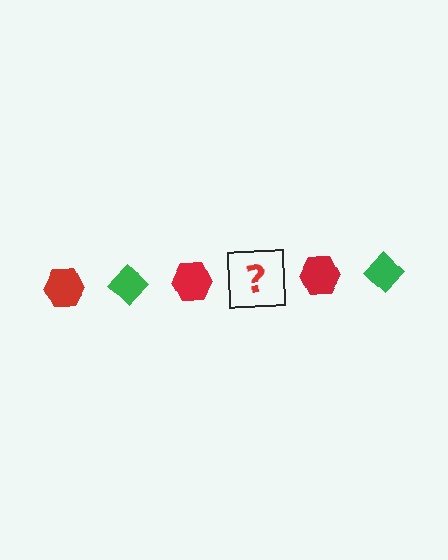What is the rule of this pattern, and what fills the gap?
The rule is that the pattern alternates between red hexagon and green diamond. The gap should be filled with a green diamond.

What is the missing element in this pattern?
The missing element is a green diamond.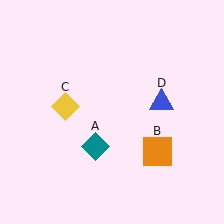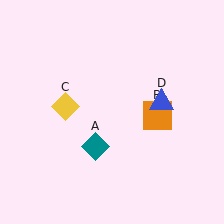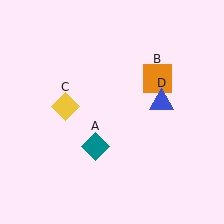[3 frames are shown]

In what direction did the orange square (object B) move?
The orange square (object B) moved up.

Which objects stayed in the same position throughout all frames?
Teal diamond (object A) and yellow diamond (object C) and blue triangle (object D) remained stationary.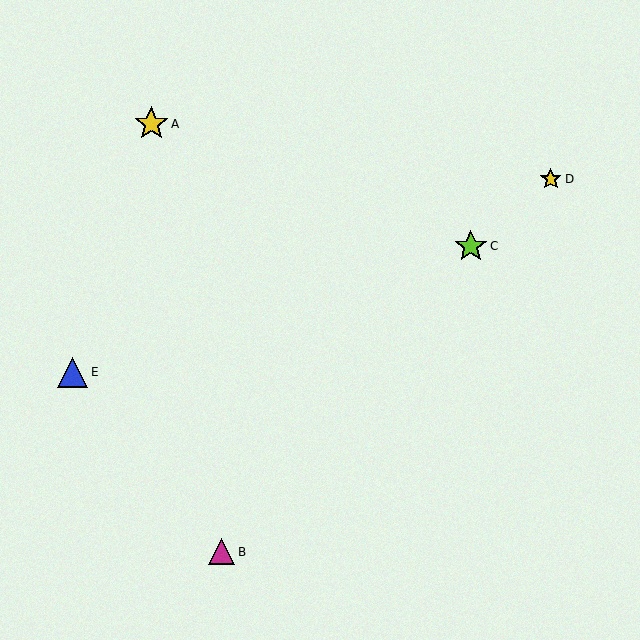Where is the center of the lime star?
The center of the lime star is at (471, 246).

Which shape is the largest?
The yellow star (labeled A) is the largest.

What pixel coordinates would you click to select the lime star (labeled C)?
Click at (471, 246) to select the lime star C.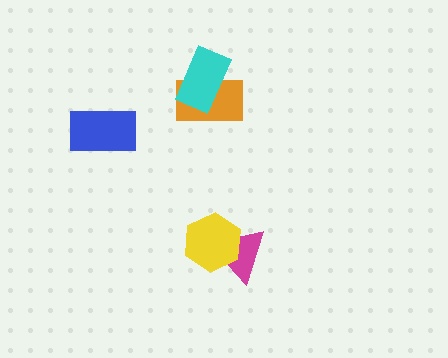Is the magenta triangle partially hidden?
Yes, it is partially covered by another shape.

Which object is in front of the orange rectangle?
The cyan rectangle is in front of the orange rectangle.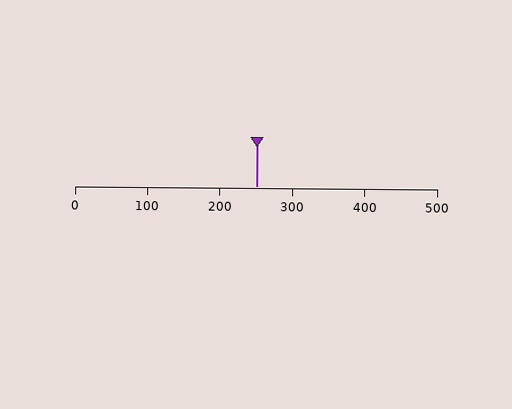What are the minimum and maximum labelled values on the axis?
The axis runs from 0 to 500.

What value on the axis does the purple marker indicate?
The marker indicates approximately 250.